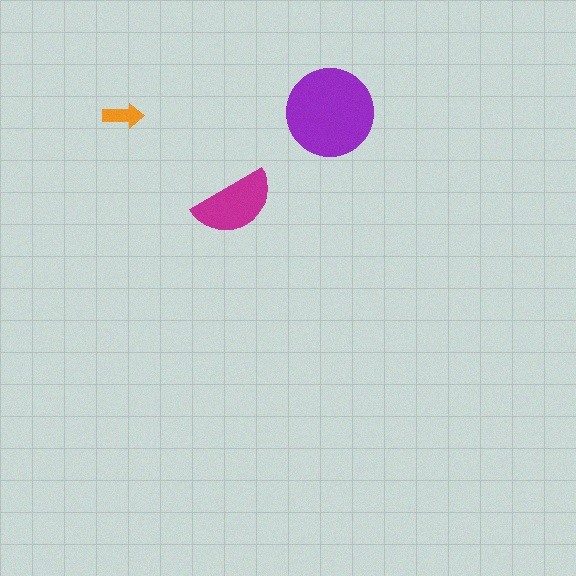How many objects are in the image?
There are 3 objects in the image.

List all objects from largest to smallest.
The purple circle, the magenta semicircle, the orange arrow.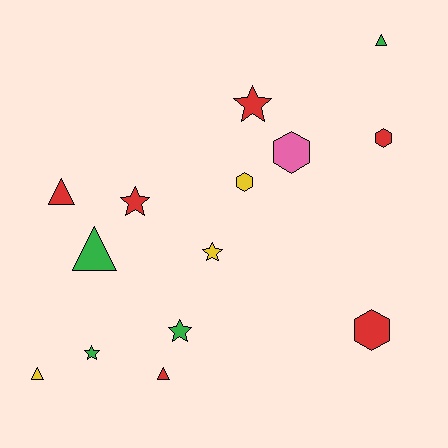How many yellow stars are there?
There is 1 yellow star.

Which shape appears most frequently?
Triangle, with 5 objects.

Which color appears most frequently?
Red, with 6 objects.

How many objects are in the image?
There are 14 objects.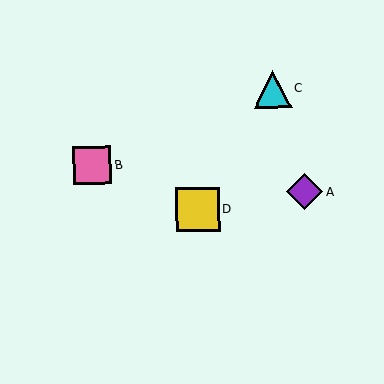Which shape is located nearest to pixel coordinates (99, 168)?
The pink square (labeled B) at (92, 165) is nearest to that location.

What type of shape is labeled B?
Shape B is a pink square.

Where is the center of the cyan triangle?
The center of the cyan triangle is at (273, 89).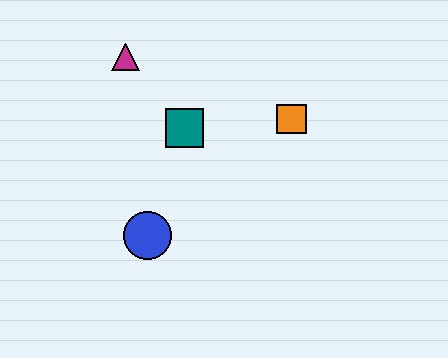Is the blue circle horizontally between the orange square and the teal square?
No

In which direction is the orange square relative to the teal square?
The orange square is to the right of the teal square.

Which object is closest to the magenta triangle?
The teal square is closest to the magenta triangle.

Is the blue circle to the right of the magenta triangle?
Yes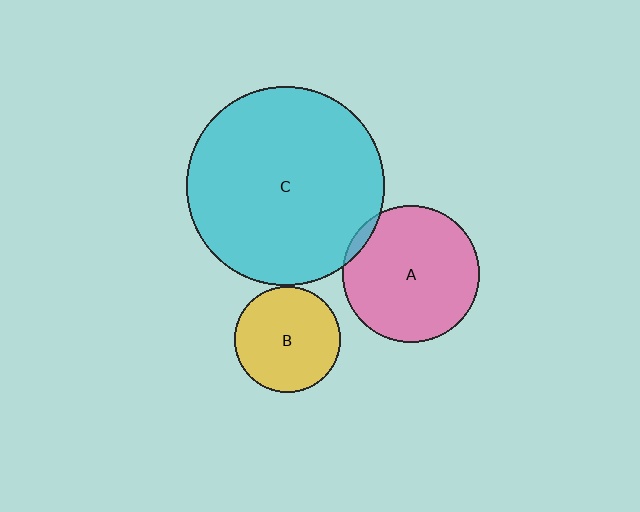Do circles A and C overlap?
Yes.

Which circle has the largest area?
Circle C (cyan).